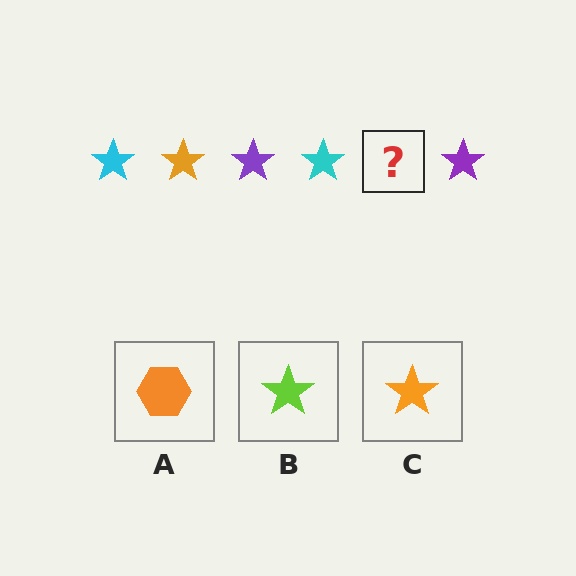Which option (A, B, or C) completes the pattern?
C.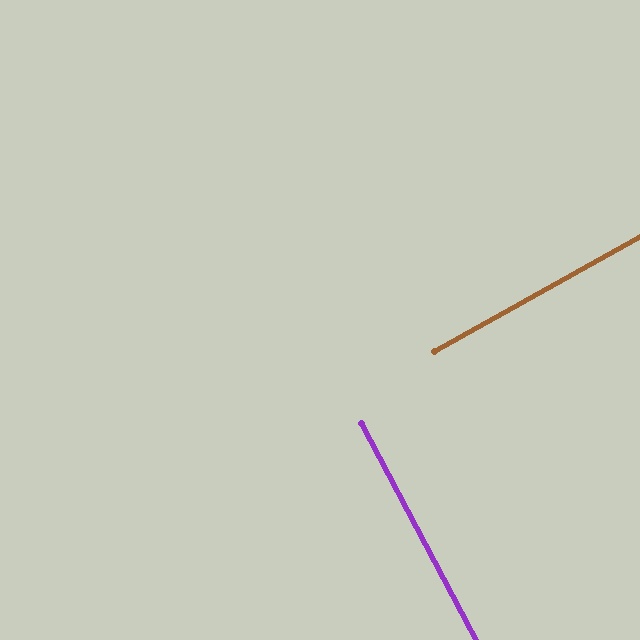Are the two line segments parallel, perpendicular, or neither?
Perpendicular — they meet at approximately 89°.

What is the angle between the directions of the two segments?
Approximately 89 degrees.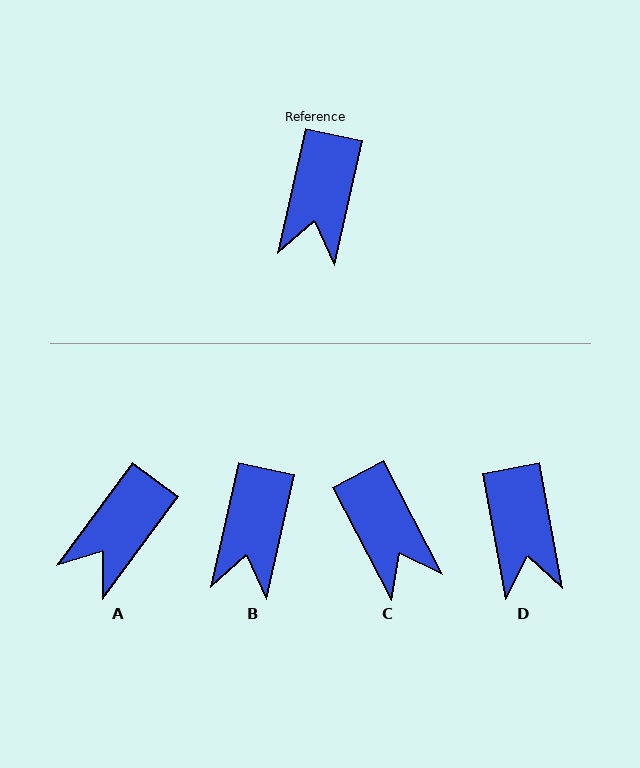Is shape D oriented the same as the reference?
No, it is off by about 23 degrees.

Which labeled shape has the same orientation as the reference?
B.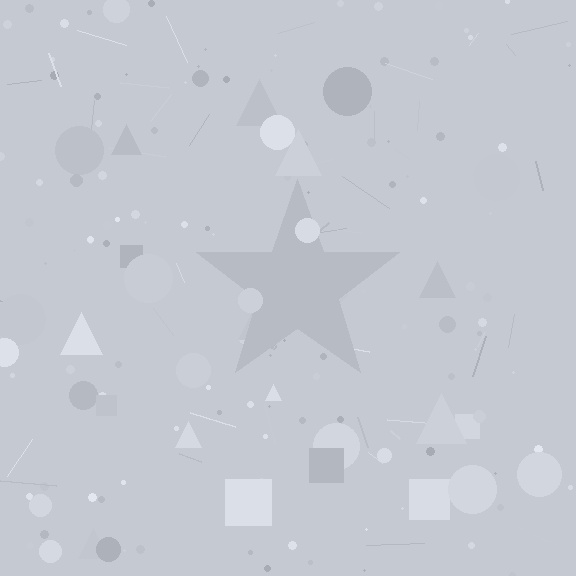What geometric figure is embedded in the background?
A star is embedded in the background.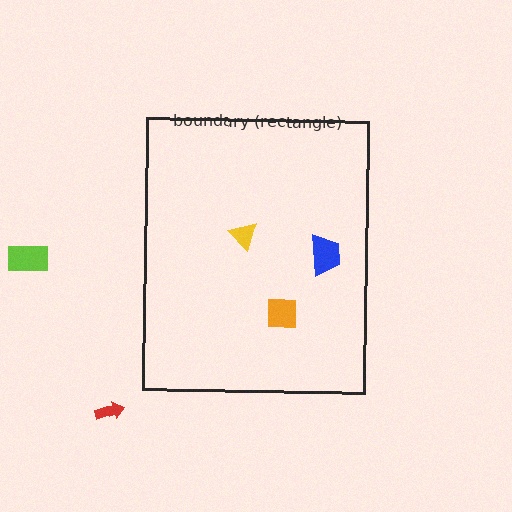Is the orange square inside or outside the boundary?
Inside.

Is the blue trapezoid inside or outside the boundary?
Inside.